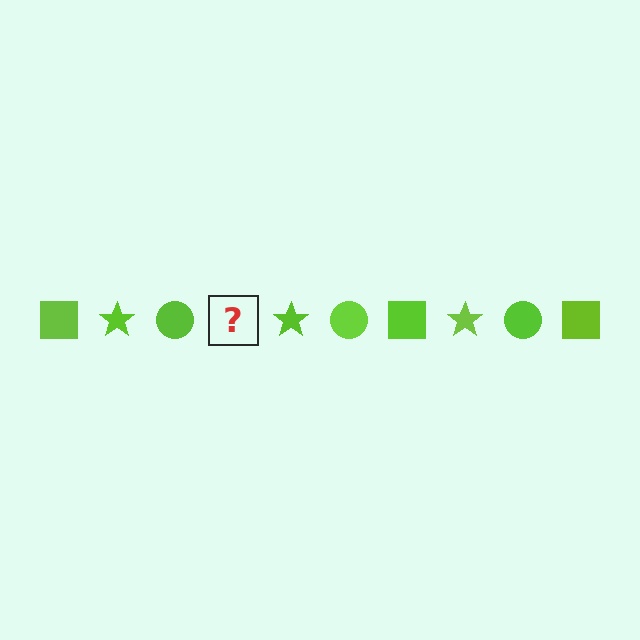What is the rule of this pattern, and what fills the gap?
The rule is that the pattern cycles through square, star, circle shapes in lime. The gap should be filled with a lime square.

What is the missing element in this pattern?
The missing element is a lime square.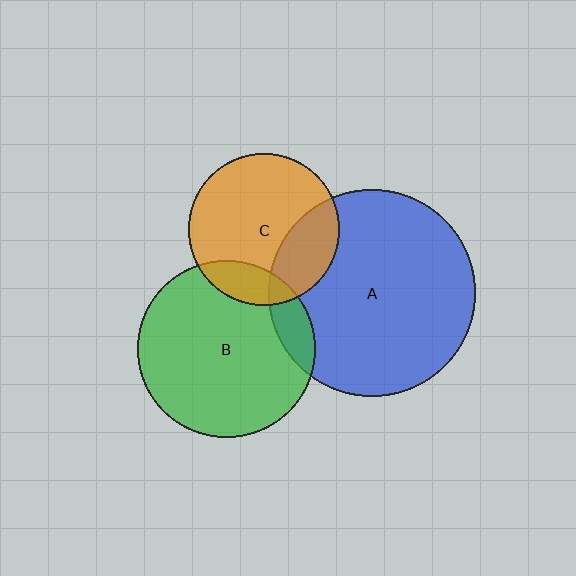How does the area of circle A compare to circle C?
Approximately 1.9 times.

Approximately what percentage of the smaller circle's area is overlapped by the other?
Approximately 15%.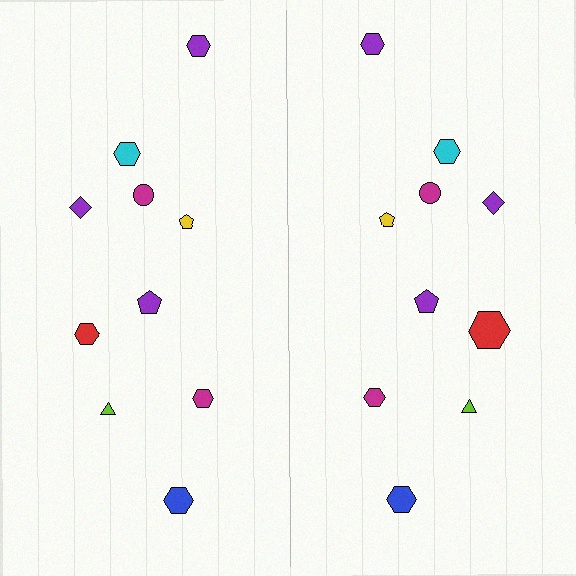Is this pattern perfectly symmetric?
No, the pattern is not perfectly symmetric. The red hexagon on the right side has a different size than its mirror counterpart.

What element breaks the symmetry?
The red hexagon on the right side has a different size than its mirror counterpart.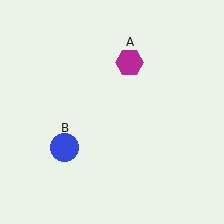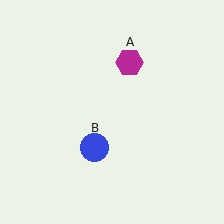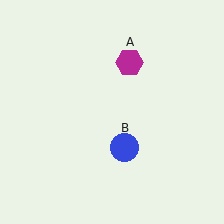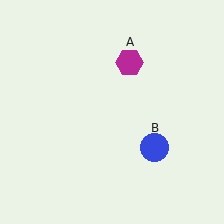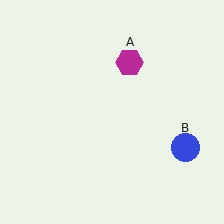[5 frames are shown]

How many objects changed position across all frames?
1 object changed position: blue circle (object B).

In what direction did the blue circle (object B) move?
The blue circle (object B) moved right.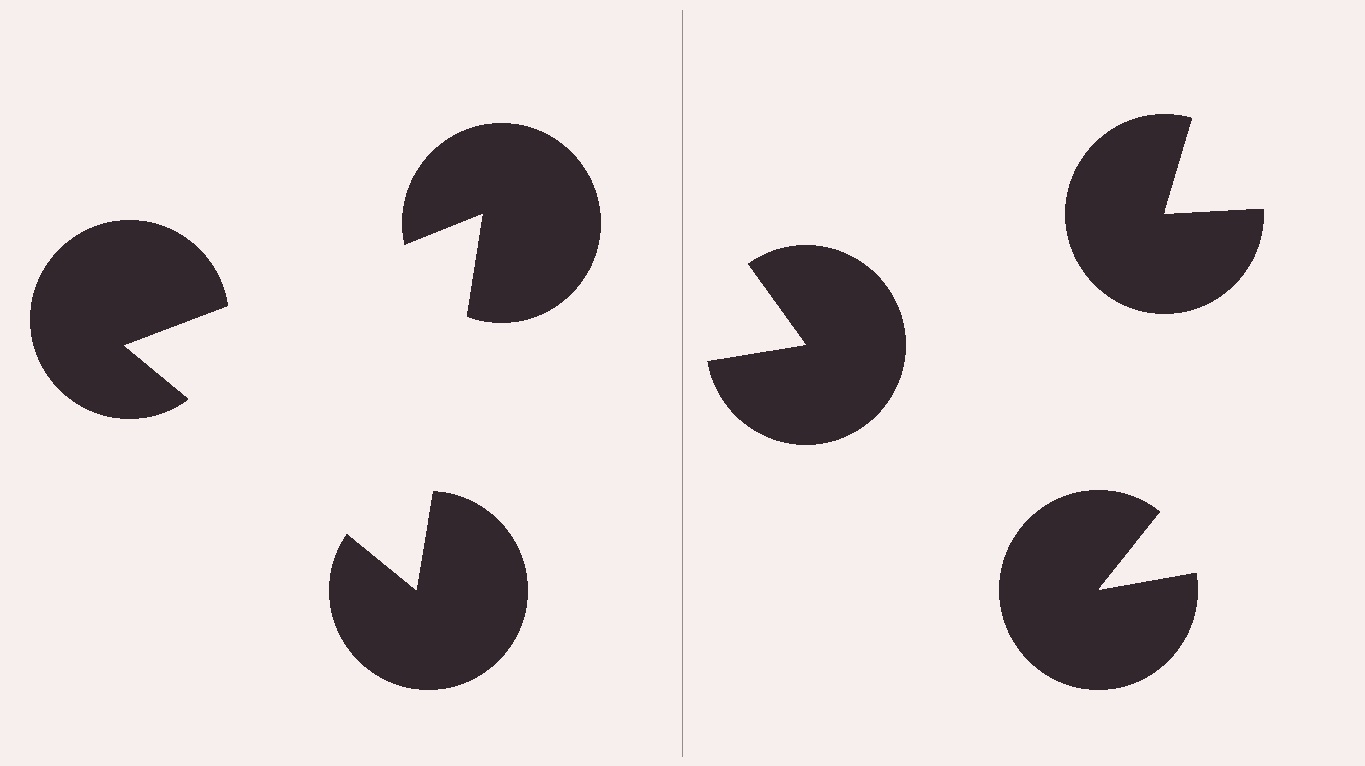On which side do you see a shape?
An illusory triangle appears on the left side. On the right side the wedge cuts are rotated, so no coherent shape forms.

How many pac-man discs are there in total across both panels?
6 — 3 on each side.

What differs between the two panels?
The pac-man discs are positioned identically on both sides; only the wedge orientations differ. On the left they align to a triangle; on the right they are misaligned.